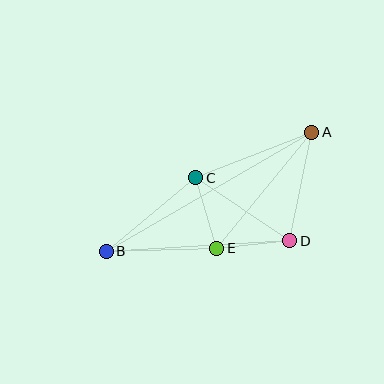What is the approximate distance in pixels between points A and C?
The distance between A and C is approximately 124 pixels.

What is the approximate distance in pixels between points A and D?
The distance between A and D is approximately 110 pixels.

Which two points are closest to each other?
Points D and E are closest to each other.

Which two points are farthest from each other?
Points A and B are farthest from each other.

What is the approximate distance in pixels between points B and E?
The distance between B and E is approximately 111 pixels.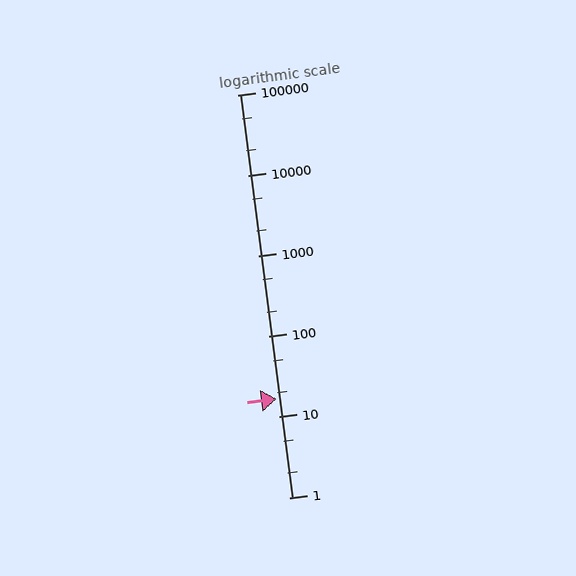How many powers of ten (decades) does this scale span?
The scale spans 5 decades, from 1 to 100000.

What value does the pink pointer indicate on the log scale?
The pointer indicates approximately 17.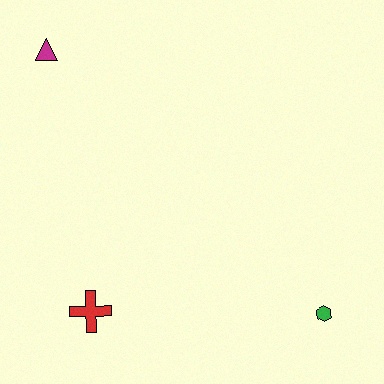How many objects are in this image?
There are 3 objects.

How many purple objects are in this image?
There are no purple objects.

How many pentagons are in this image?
There are no pentagons.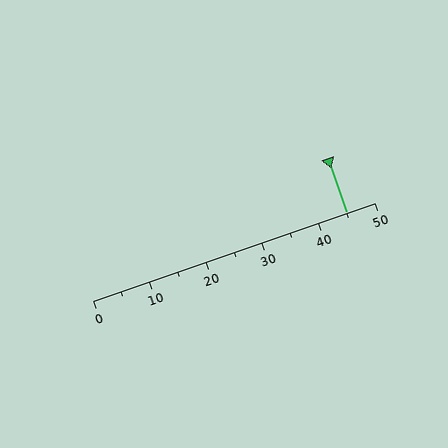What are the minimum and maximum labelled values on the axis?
The axis runs from 0 to 50.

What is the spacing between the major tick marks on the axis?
The major ticks are spaced 10 apart.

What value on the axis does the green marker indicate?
The marker indicates approximately 45.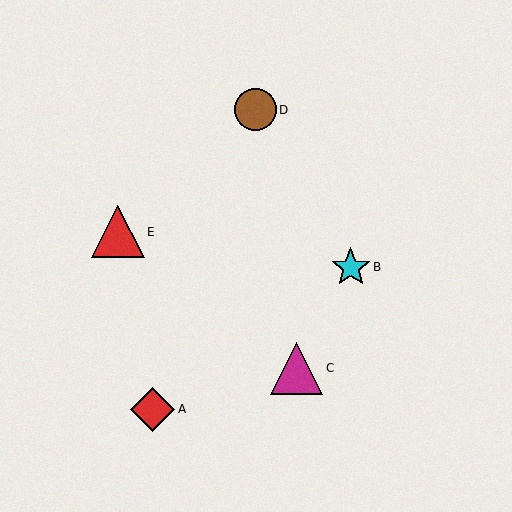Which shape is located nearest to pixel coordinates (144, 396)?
The red diamond (labeled A) at (153, 409) is nearest to that location.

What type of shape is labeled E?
Shape E is a red triangle.